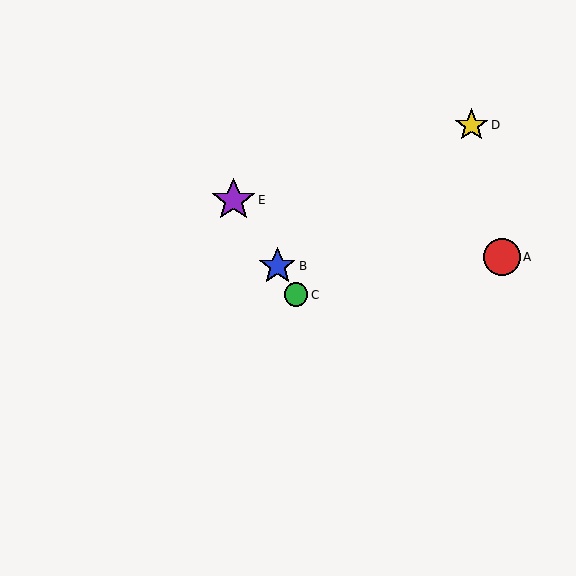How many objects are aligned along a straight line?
3 objects (B, C, E) are aligned along a straight line.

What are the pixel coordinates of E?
Object E is at (234, 200).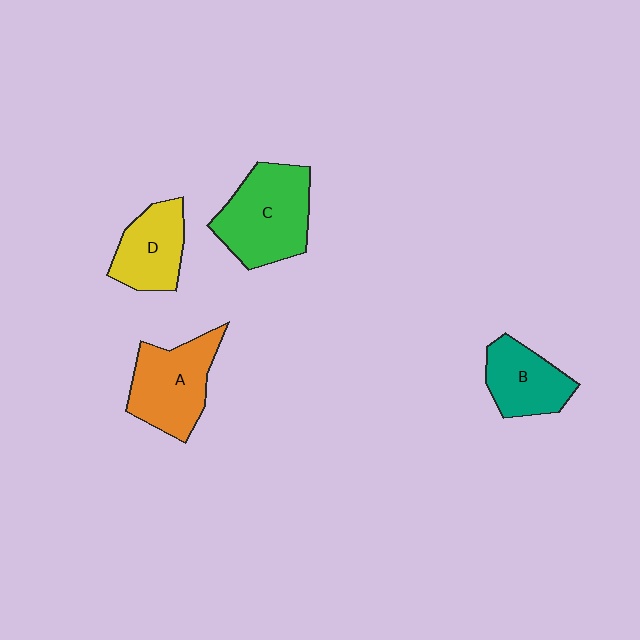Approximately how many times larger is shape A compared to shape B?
Approximately 1.3 times.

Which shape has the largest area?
Shape C (green).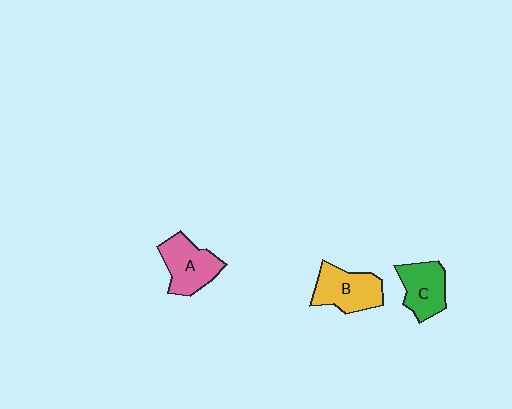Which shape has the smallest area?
Shape C (green).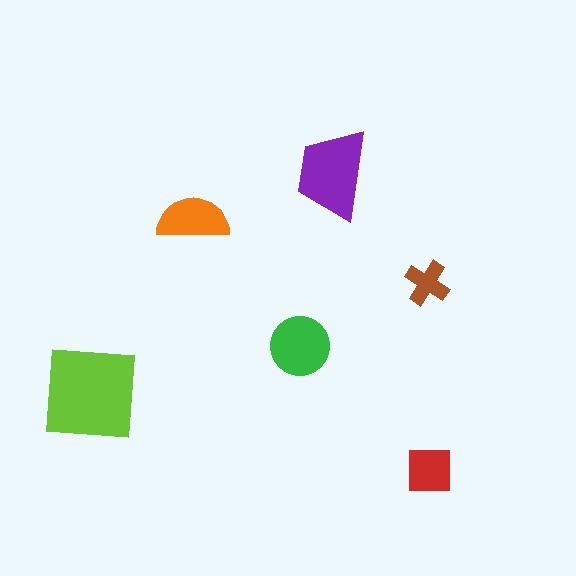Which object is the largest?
The lime square.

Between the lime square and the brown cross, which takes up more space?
The lime square.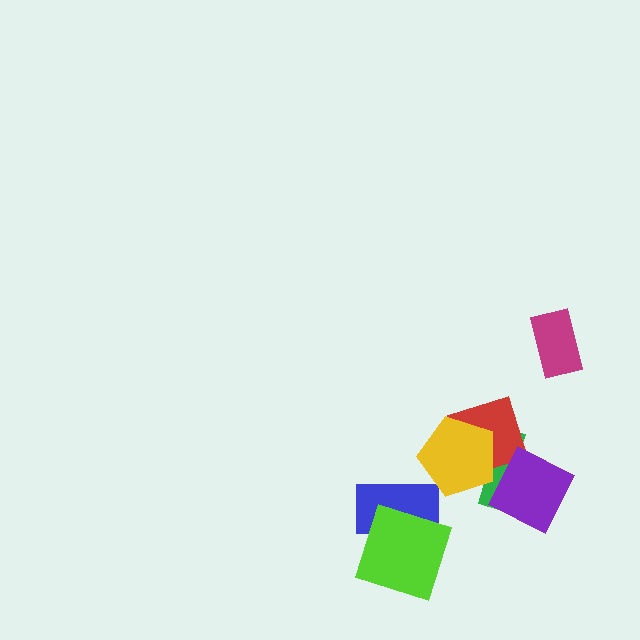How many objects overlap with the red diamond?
3 objects overlap with the red diamond.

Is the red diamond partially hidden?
Yes, it is partially covered by another shape.